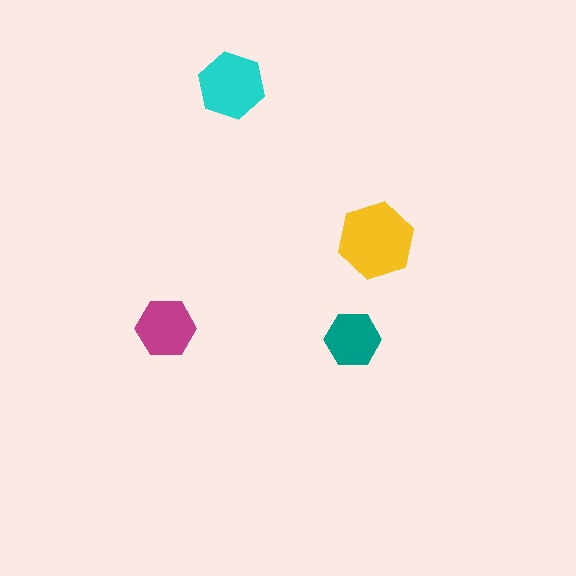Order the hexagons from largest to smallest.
the yellow one, the cyan one, the magenta one, the teal one.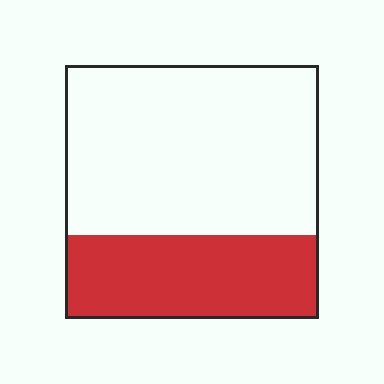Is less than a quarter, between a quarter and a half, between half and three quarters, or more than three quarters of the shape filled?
Between a quarter and a half.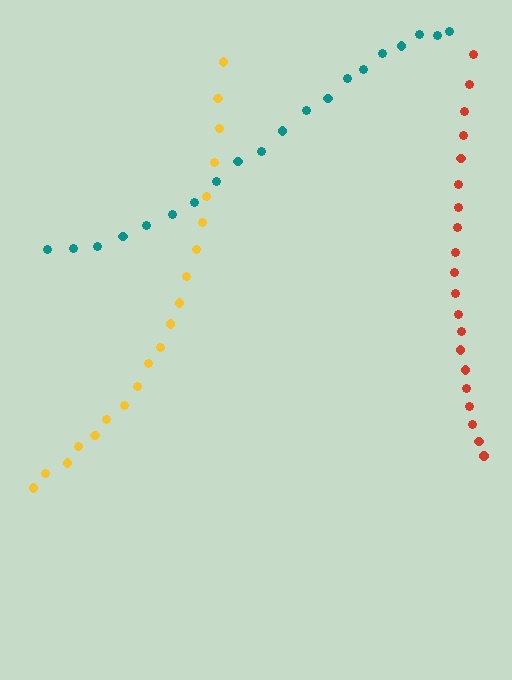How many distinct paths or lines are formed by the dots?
There are 3 distinct paths.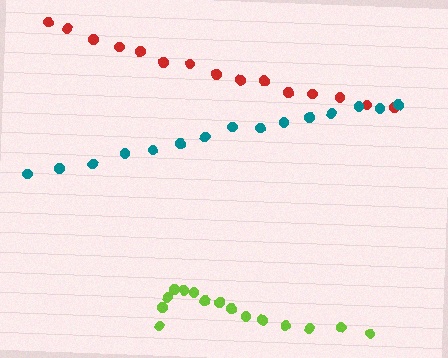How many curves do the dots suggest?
There are 3 distinct paths.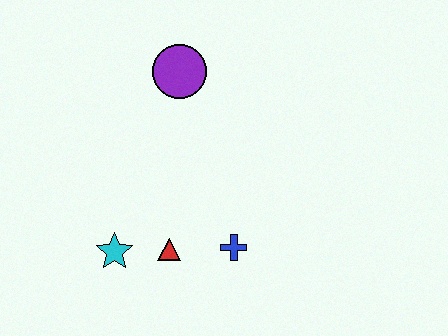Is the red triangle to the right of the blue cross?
No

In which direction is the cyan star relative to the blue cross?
The cyan star is to the left of the blue cross.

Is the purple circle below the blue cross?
No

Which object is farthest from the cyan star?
The purple circle is farthest from the cyan star.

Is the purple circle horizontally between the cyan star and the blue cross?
Yes